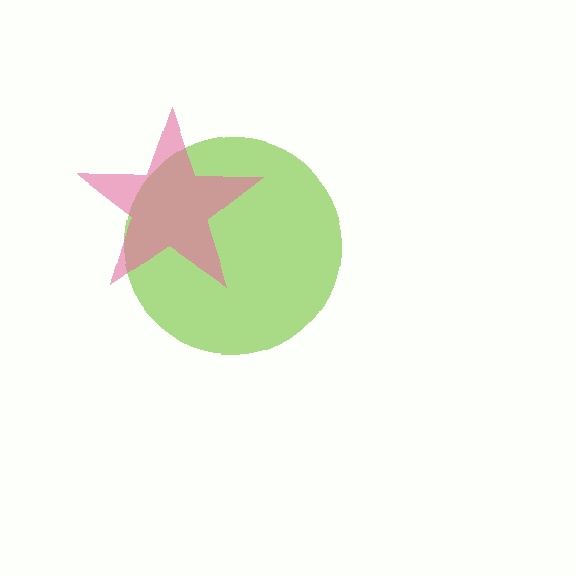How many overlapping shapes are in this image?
There are 2 overlapping shapes in the image.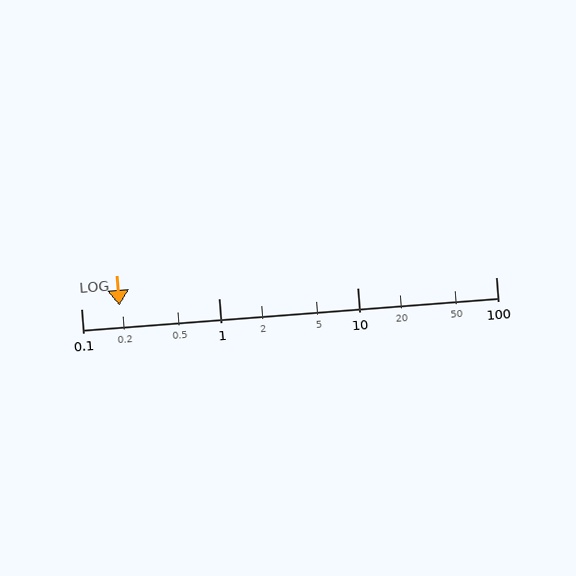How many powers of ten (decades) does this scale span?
The scale spans 3 decades, from 0.1 to 100.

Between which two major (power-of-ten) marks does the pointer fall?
The pointer is between 0.1 and 1.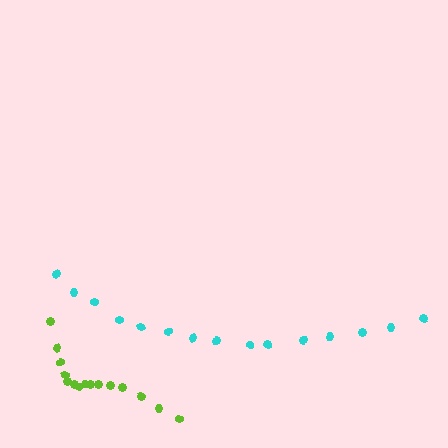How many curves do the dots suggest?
There are 2 distinct paths.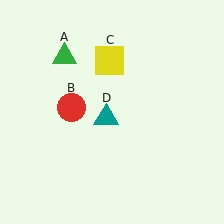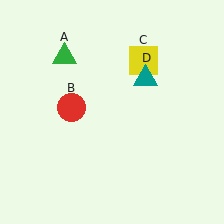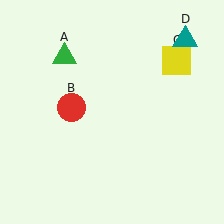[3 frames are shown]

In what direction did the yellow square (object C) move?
The yellow square (object C) moved right.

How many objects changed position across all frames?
2 objects changed position: yellow square (object C), teal triangle (object D).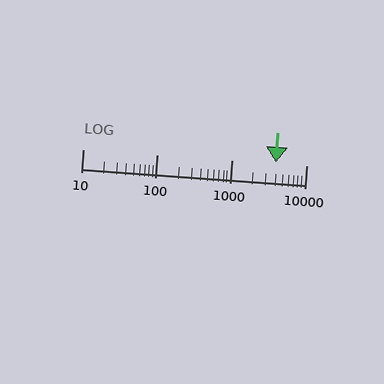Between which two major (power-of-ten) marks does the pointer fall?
The pointer is between 1000 and 10000.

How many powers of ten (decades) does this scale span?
The scale spans 3 decades, from 10 to 10000.